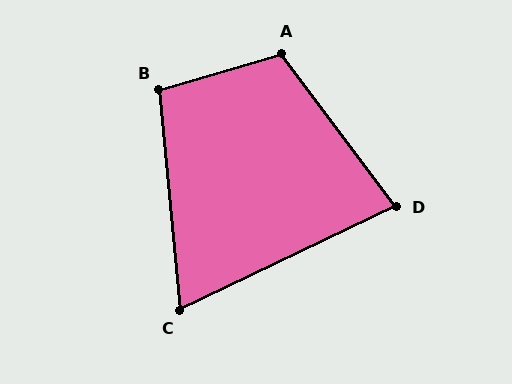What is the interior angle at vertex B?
Approximately 101 degrees (obtuse).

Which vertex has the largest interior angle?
A, at approximately 110 degrees.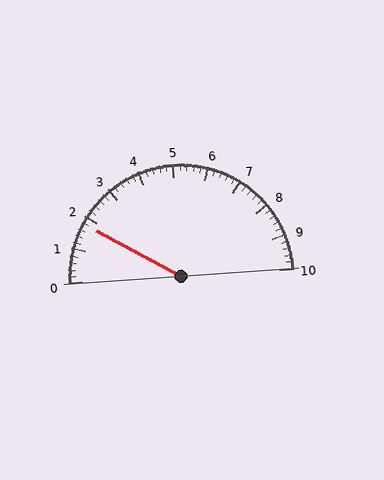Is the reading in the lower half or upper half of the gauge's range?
The reading is in the lower half of the range (0 to 10).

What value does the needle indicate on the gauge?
The needle indicates approximately 1.8.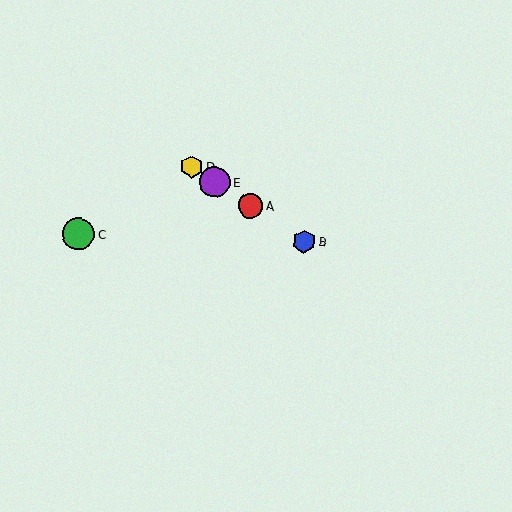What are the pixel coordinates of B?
Object B is at (304, 242).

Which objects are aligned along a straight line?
Objects A, B, D, E are aligned along a straight line.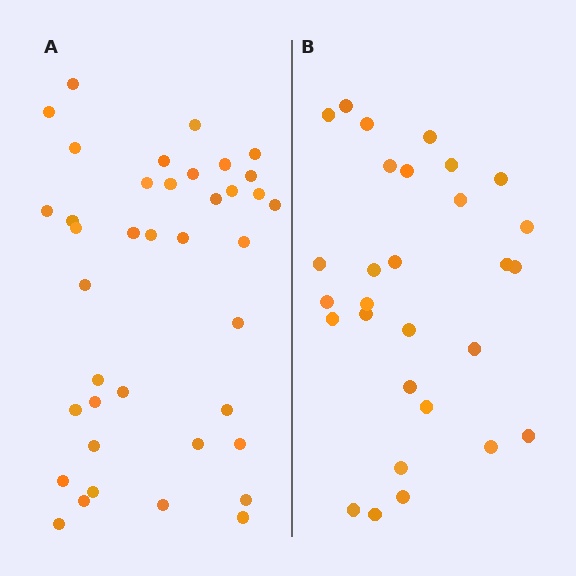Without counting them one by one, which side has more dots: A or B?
Region A (the left region) has more dots.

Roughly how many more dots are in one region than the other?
Region A has roughly 10 or so more dots than region B.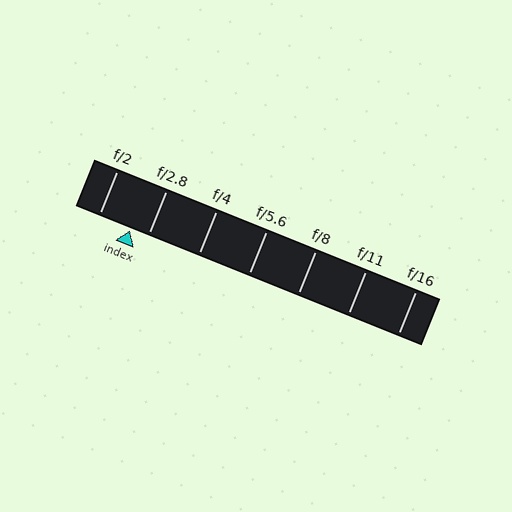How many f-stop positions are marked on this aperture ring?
There are 7 f-stop positions marked.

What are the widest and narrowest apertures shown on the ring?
The widest aperture shown is f/2 and the narrowest is f/16.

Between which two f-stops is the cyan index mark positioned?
The index mark is between f/2 and f/2.8.